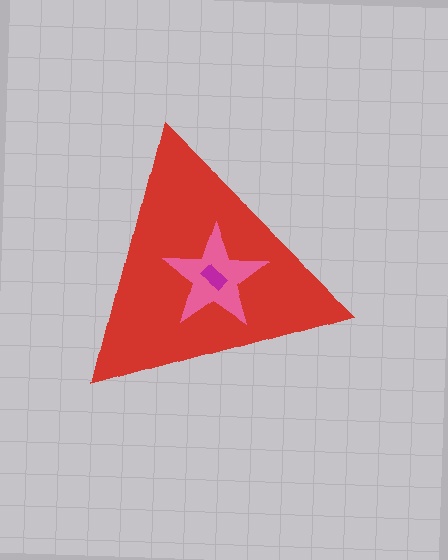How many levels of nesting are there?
3.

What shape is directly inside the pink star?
The magenta rectangle.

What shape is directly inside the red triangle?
The pink star.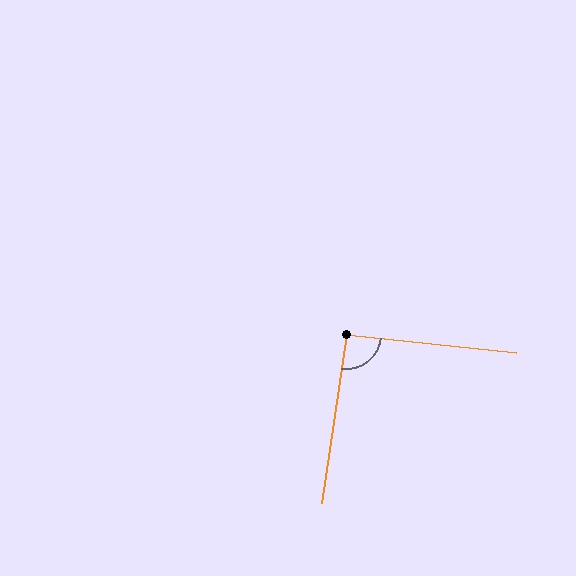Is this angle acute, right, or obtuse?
It is approximately a right angle.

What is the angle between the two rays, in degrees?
Approximately 92 degrees.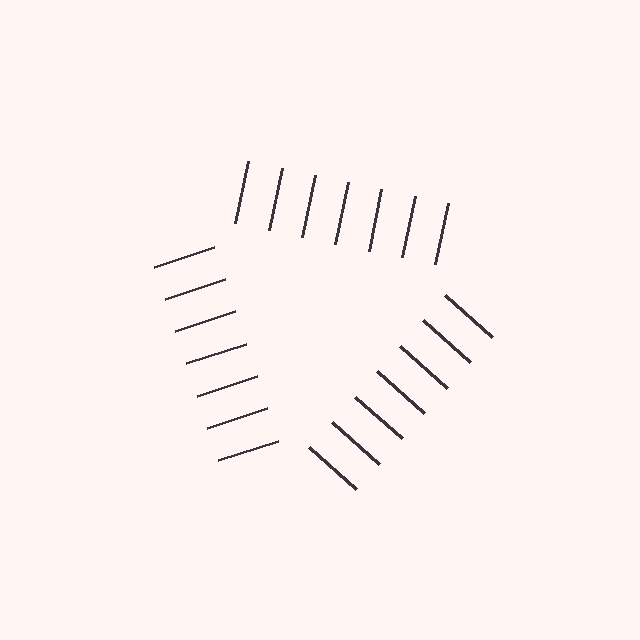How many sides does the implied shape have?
3 sides — the line-ends trace a triangle.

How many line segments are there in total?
21 — 7 along each of the 3 edges.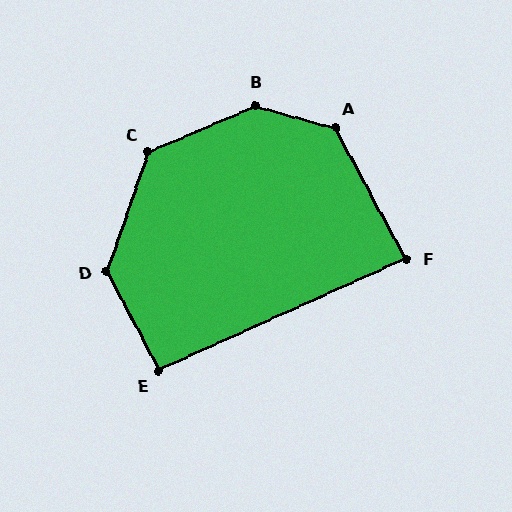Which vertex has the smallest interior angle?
F, at approximately 86 degrees.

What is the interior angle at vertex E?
Approximately 94 degrees (approximately right).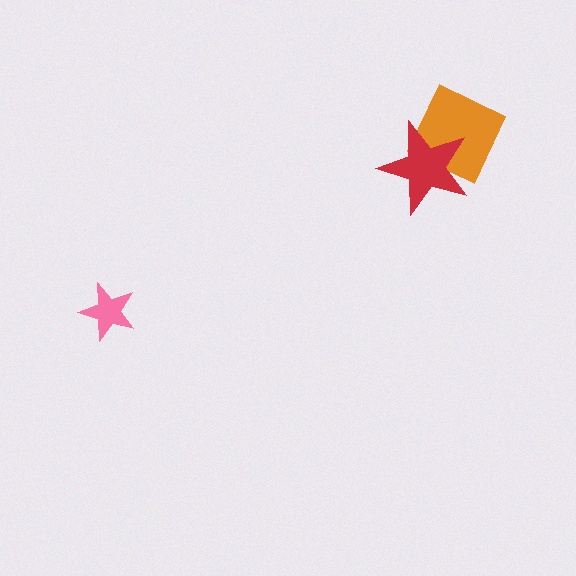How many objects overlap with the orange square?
1 object overlaps with the orange square.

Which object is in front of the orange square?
The red star is in front of the orange square.